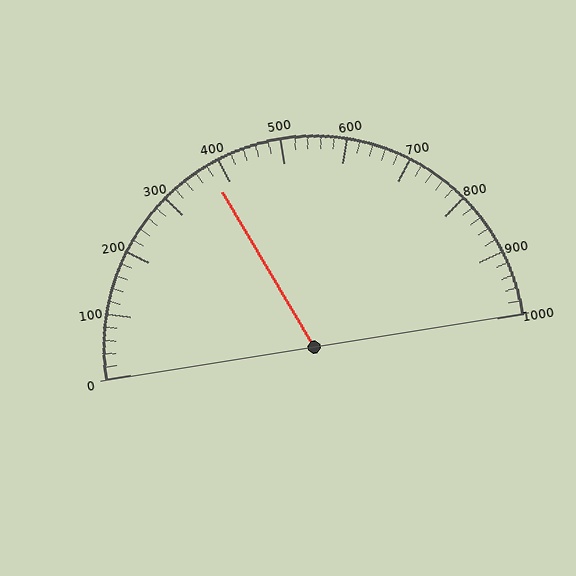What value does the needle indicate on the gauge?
The needle indicates approximately 380.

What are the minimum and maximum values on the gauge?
The gauge ranges from 0 to 1000.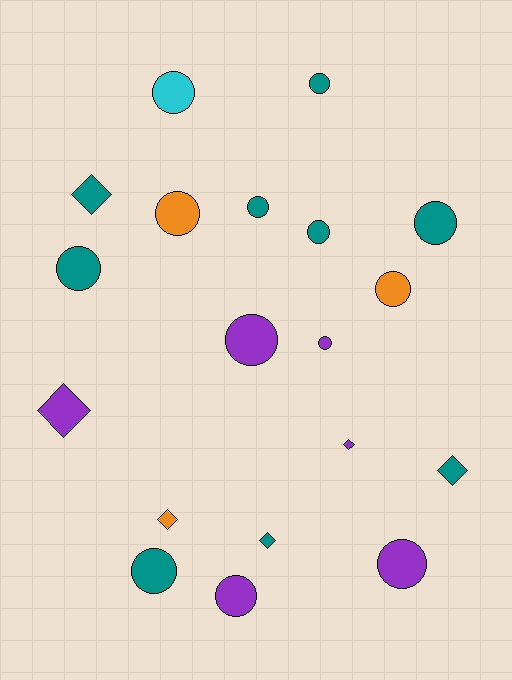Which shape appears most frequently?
Circle, with 13 objects.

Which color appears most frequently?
Teal, with 9 objects.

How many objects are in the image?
There are 19 objects.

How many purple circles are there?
There are 4 purple circles.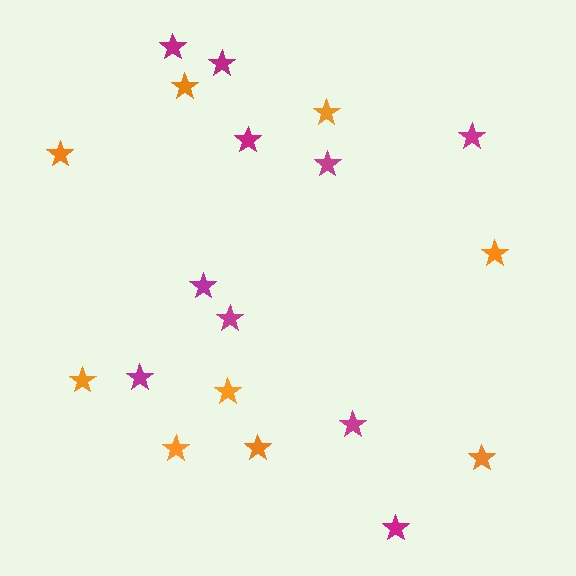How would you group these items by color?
There are 2 groups: one group of orange stars (9) and one group of magenta stars (10).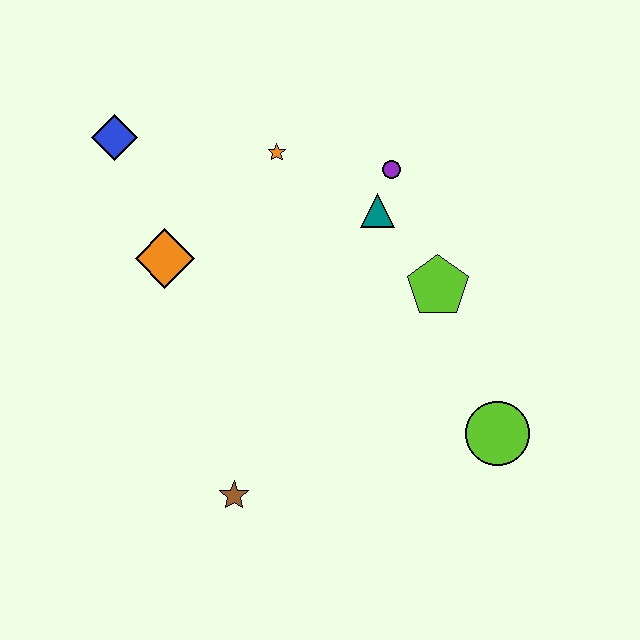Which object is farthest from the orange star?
The lime circle is farthest from the orange star.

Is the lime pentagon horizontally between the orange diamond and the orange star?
No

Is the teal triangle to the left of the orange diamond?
No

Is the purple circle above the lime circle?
Yes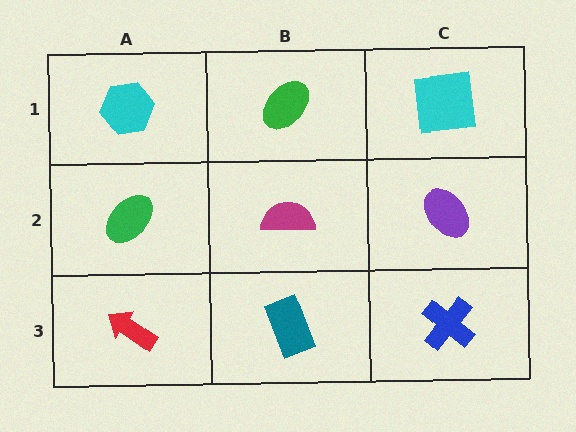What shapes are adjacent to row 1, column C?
A purple ellipse (row 2, column C), a green ellipse (row 1, column B).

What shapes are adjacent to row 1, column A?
A green ellipse (row 2, column A), a green ellipse (row 1, column B).